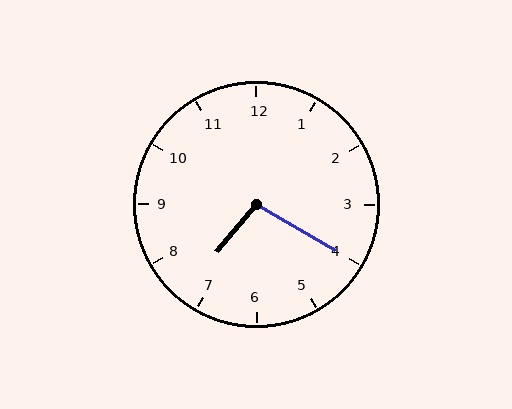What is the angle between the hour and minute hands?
Approximately 100 degrees.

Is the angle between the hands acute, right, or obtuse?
It is obtuse.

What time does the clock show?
7:20.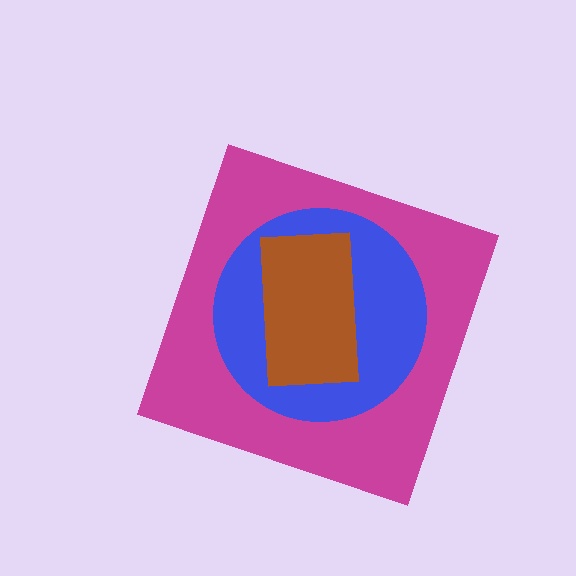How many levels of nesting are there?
3.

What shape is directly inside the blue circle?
The brown rectangle.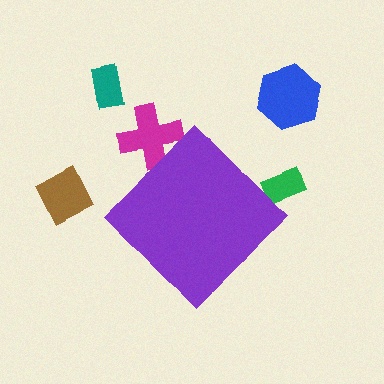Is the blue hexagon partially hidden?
No, the blue hexagon is fully visible.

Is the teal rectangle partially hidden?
No, the teal rectangle is fully visible.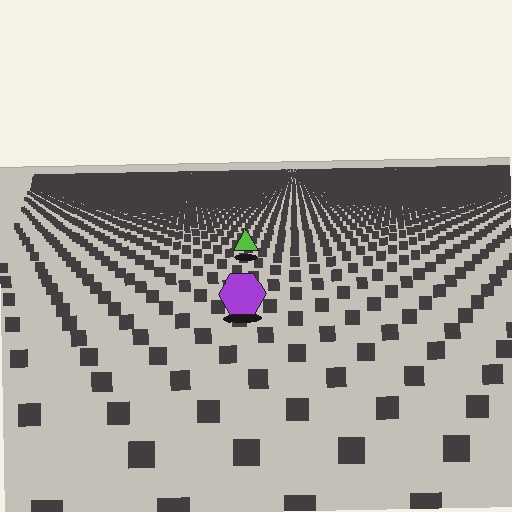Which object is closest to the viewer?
The purple hexagon is closest. The texture marks near it are larger and more spread out.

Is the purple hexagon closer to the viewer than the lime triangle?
Yes. The purple hexagon is closer — you can tell from the texture gradient: the ground texture is coarser near it.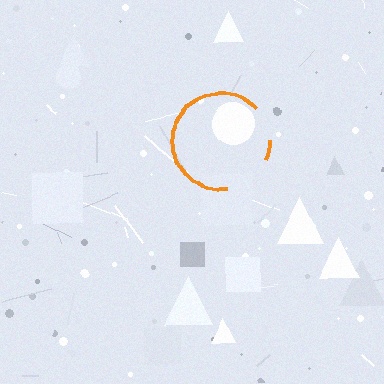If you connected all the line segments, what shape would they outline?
They would outline a circle.